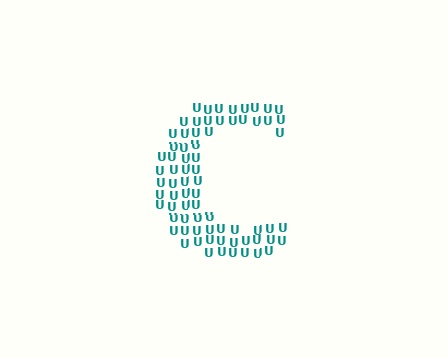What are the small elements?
The small elements are letter U's.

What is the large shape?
The large shape is the letter C.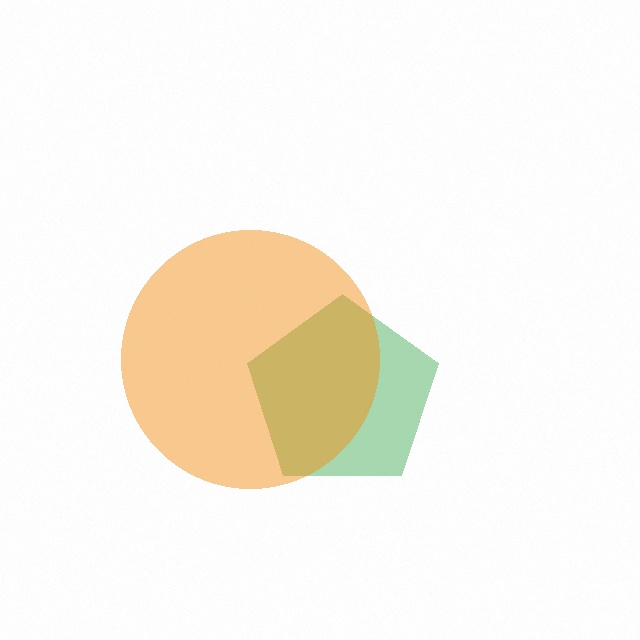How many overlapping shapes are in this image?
There are 2 overlapping shapes in the image.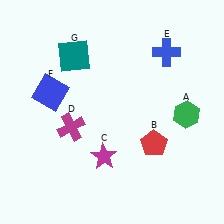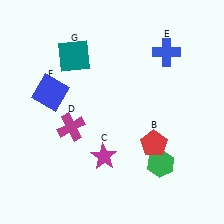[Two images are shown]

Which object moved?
The green hexagon (A) moved down.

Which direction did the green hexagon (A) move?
The green hexagon (A) moved down.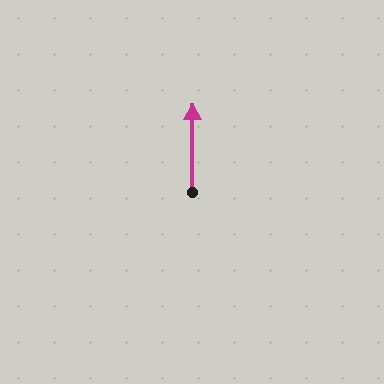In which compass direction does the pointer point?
North.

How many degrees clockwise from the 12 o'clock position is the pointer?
Approximately 0 degrees.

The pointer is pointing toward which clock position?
Roughly 12 o'clock.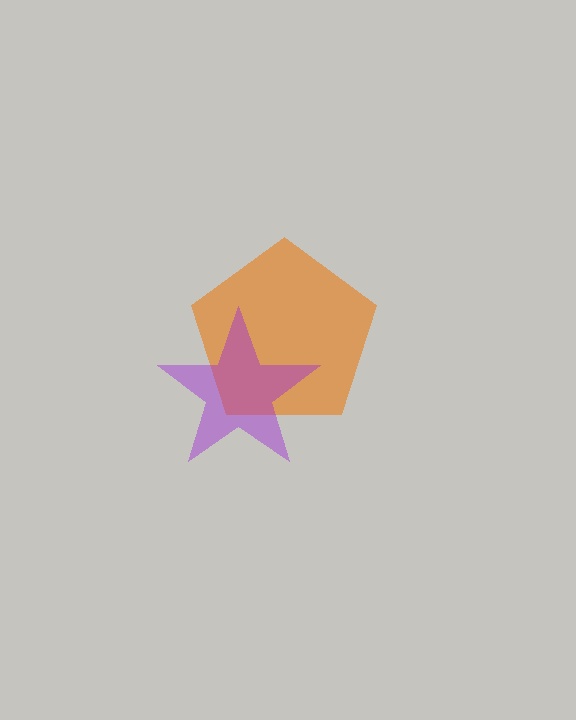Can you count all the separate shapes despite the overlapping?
Yes, there are 2 separate shapes.